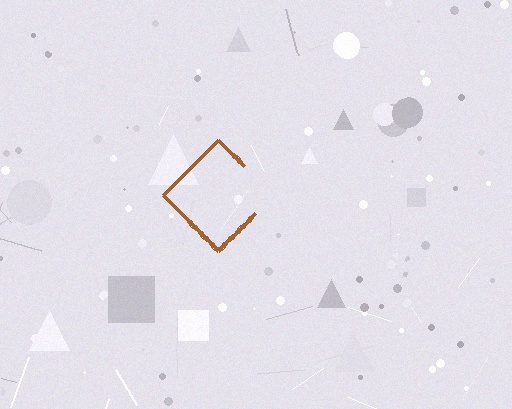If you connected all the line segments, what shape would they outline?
They would outline a diamond.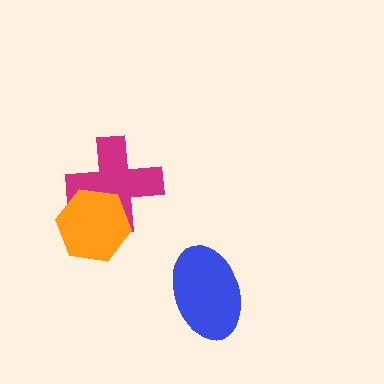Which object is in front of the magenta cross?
The orange hexagon is in front of the magenta cross.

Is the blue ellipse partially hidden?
No, no other shape covers it.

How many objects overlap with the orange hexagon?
1 object overlaps with the orange hexagon.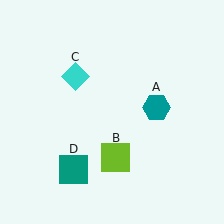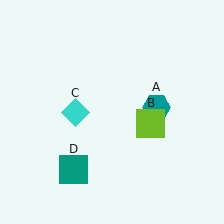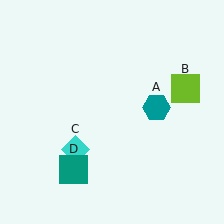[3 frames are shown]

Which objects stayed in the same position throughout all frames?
Teal hexagon (object A) and teal square (object D) remained stationary.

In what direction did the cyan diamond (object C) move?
The cyan diamond (object C) moved down.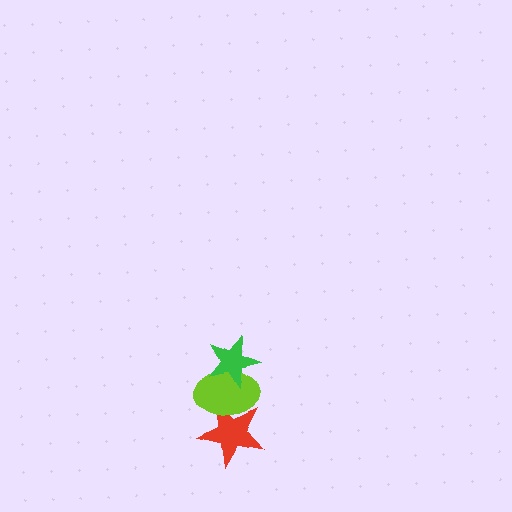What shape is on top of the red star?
The lime ellipse is on top of the red star.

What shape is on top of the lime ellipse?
The green star is on top of the lime ellipse.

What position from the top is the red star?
The red star is 3rd from the top.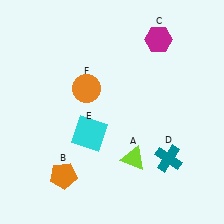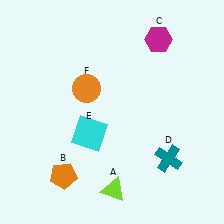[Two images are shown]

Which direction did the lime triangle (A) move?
The lime triangle (A) moved down.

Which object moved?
The lime triangle (A) moved down.